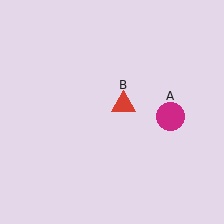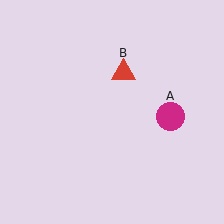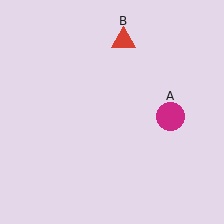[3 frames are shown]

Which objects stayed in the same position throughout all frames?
Magenta circle (object A) remained stationary.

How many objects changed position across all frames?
1 object changed position: red triangle (object B).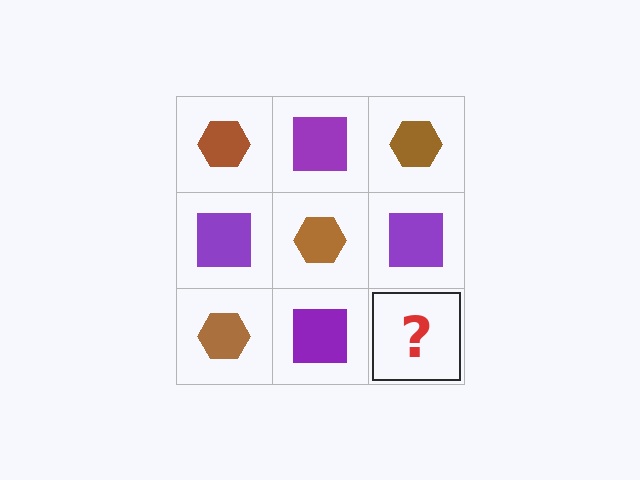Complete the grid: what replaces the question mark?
The question mark should be replaced with a brown hexagon.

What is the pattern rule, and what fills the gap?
The rule is that it alternates brown hexagon and purple square in a checkerboard pattern. The gap should be filled with a brown hexagon.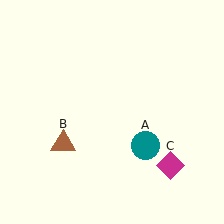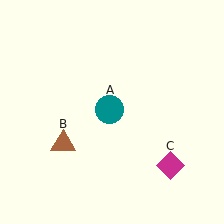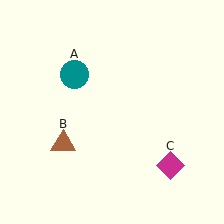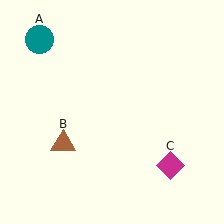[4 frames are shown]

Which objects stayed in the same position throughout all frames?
Brown triangle (object B) and magenta diamond (object C) remained stationary.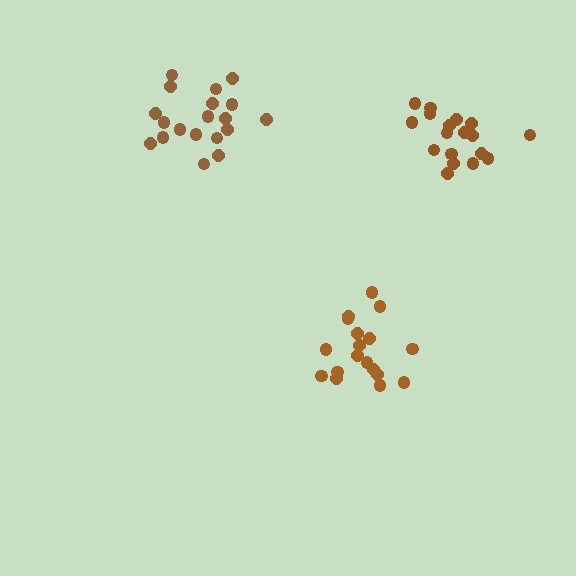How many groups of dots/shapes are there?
There are 3 groups.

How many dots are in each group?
Group 1: 18 dots, Group 2: 19 dots, Group 3: 18 dots (55 total).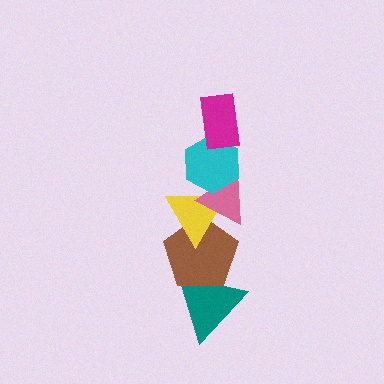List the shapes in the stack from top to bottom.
From top to bottom: the magenta rectangle, the cyan hexagon, the pink triangle, the yellow triangle, the brown pentagon, the teal triangle.